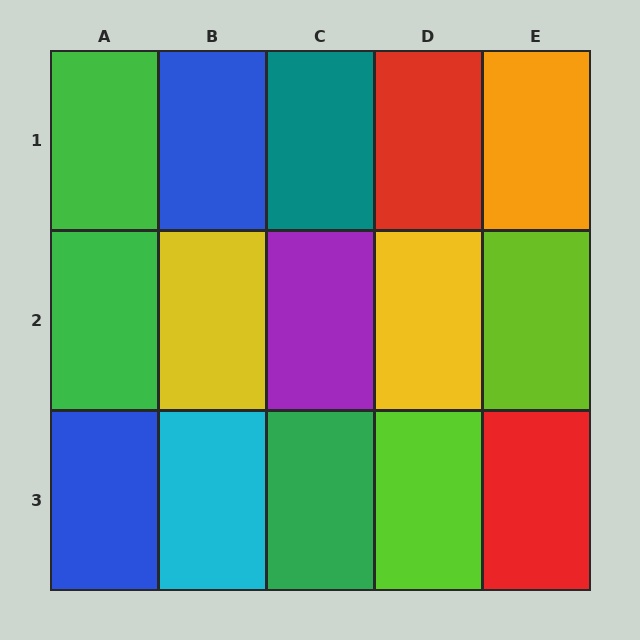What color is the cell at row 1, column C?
Teal.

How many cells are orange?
1 cell is orange.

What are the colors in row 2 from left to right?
Green, yellow, purple, yellow, lime.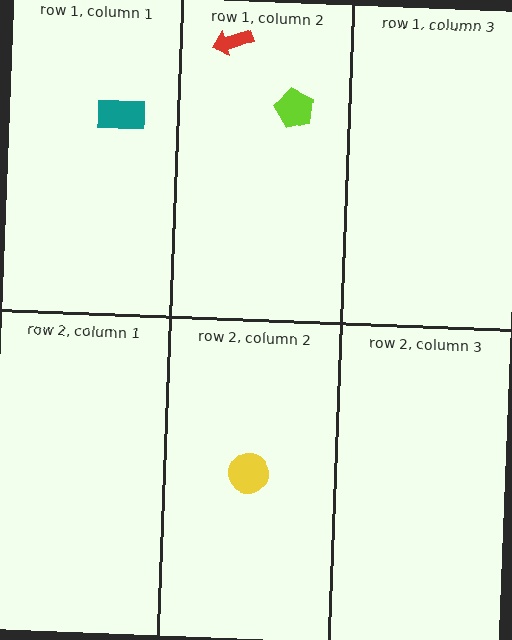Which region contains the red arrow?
The row 1, column 2 region.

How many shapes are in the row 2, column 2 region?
1.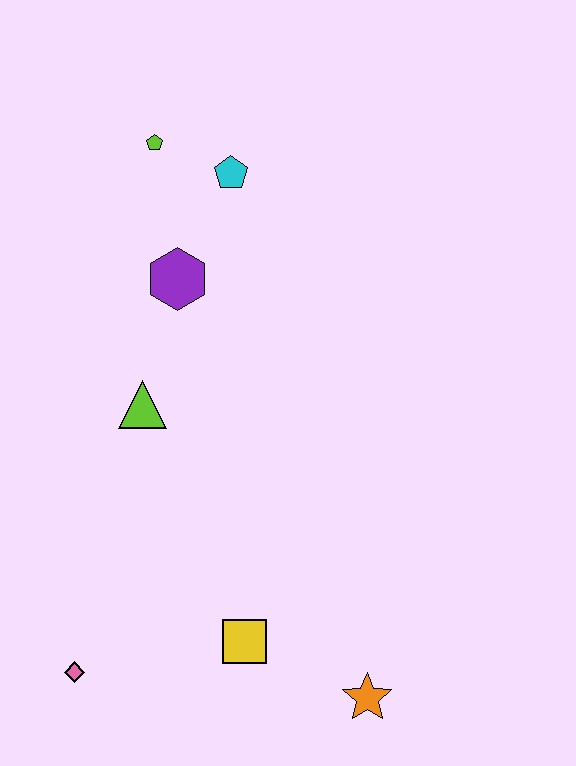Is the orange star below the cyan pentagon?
Yes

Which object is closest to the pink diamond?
The yellow square is closest to the pink diamond.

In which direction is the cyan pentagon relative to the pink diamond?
The cyan pentagon is above the pink diamond.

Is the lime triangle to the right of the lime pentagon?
No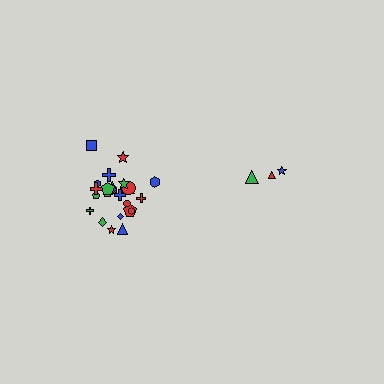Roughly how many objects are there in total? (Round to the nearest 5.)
Roughly 30 objects in total.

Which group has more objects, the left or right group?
The left group.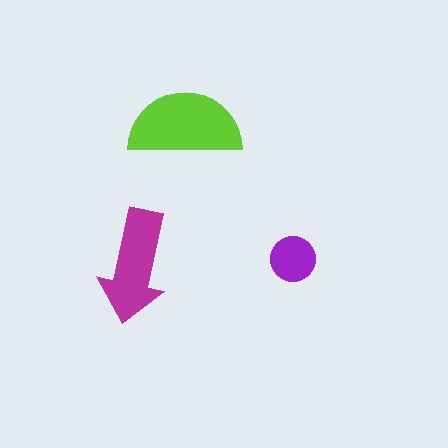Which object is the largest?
The lime semicircle.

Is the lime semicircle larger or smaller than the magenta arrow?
Larger.